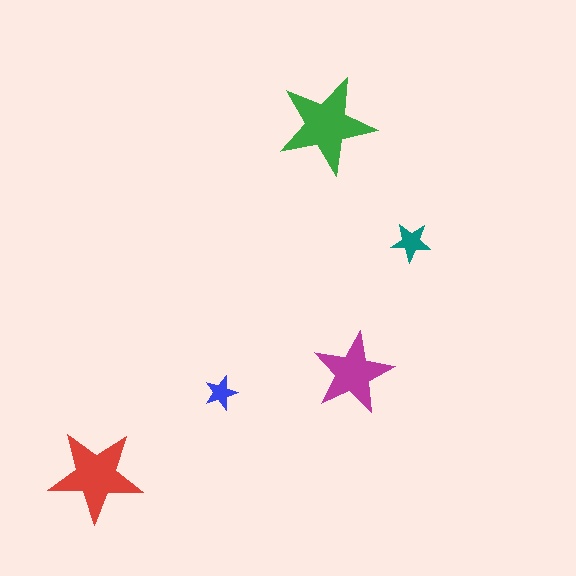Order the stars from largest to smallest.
the green one, the red one, the magenta one, the teal one, the blue one.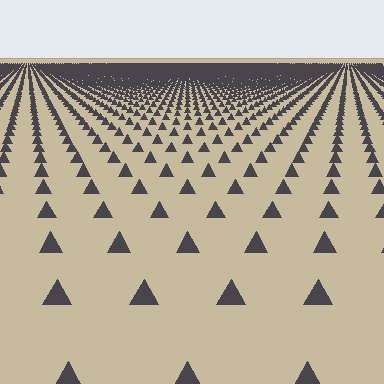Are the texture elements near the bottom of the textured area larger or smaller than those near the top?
Larger. Near the bottom, elements are closer to the viewer and appear at a bigger on-screen size.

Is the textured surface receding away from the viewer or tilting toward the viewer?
The surface is receding away from the viewer. Texture elements get smaller and denser toward the top.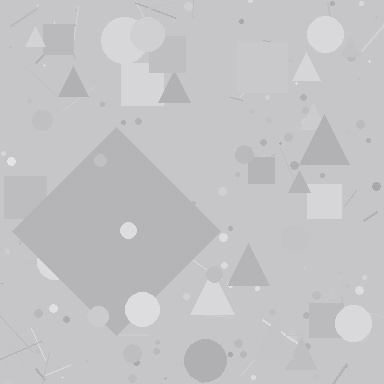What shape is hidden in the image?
A diamond is hidden in the image.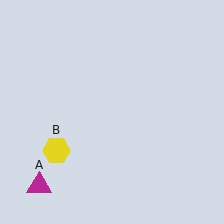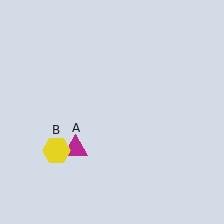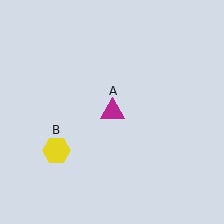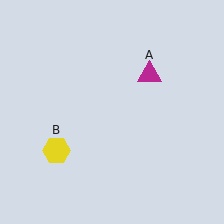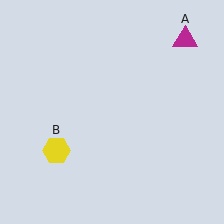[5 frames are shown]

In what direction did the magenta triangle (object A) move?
The magenta triangle (object A) moved up and to the right.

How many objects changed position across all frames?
1 object changed position: magenta triangle (object A).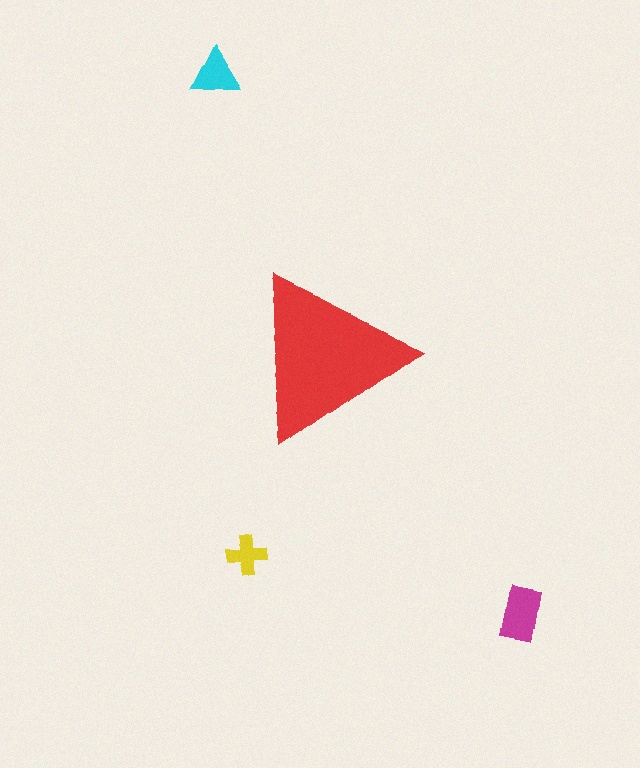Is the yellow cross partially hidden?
No, the yellow cross is fully visible.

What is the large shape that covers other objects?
A red triangle.